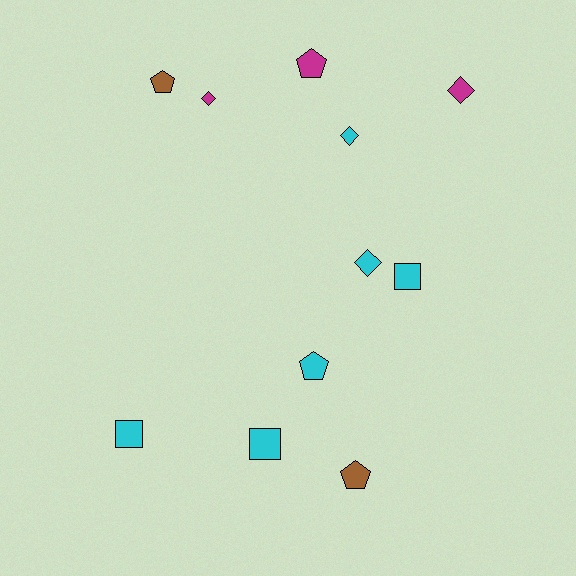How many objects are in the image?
There are 11 objects.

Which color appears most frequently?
Cyan, with 6 objects.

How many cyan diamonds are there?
There are 2 cyan diamonds.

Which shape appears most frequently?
Diamond, with 4 objects.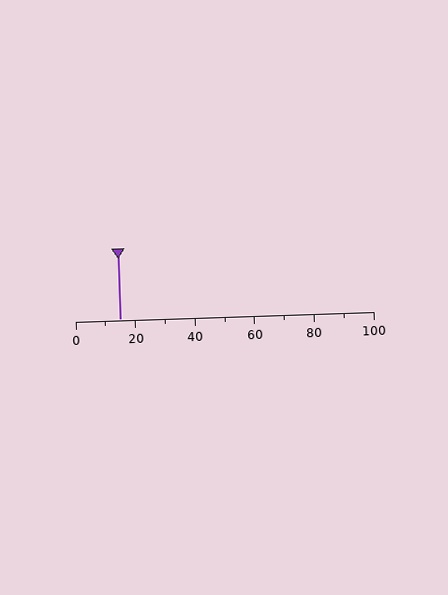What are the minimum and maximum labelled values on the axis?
The axis runs from 0 to 100.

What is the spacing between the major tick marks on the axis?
The major ticks are spaced 20 apart.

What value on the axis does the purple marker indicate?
The marker indicates approximately 15.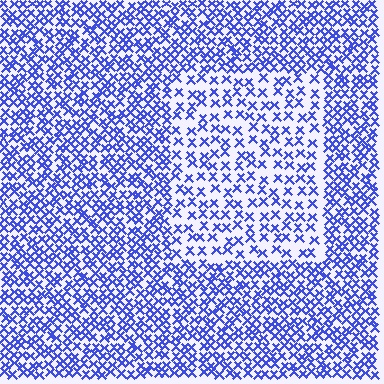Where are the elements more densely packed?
The elements are more densely packed outside the rectangle boundary.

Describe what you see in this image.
The image contains small blue elements arranged at two different densities. A rectangle-shaped region is visible where the elements are less densely packed than the surrounding area.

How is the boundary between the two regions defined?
The boundary is defined by a change in element density (approximately 1.9x ratio). All elements are the same color, size, and shape.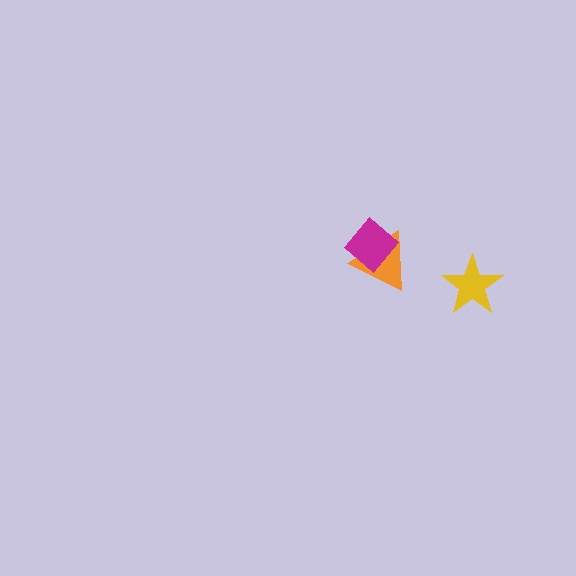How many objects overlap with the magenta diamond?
1 object overlaps with the magenta diamond.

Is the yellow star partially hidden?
No, no other shape covers it.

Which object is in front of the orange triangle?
The magenta diamond is in front of the orange triangle.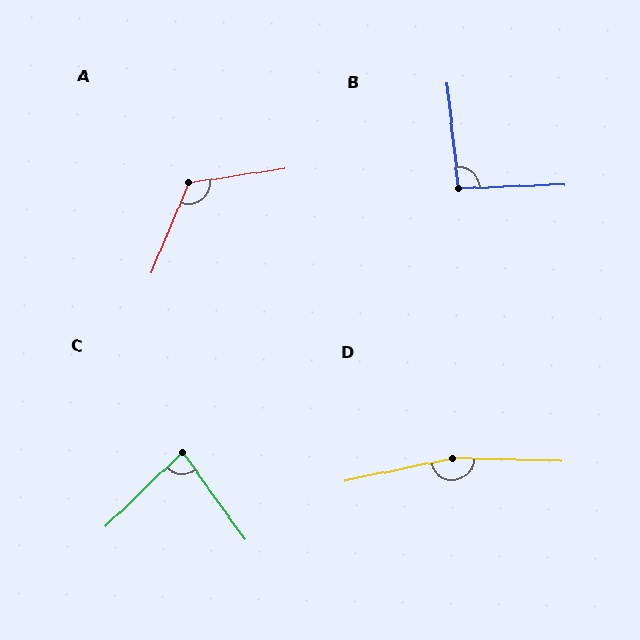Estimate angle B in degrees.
Approximately 94 degrees.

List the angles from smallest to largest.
C (82°), B (94°), A (121°), D (168°).